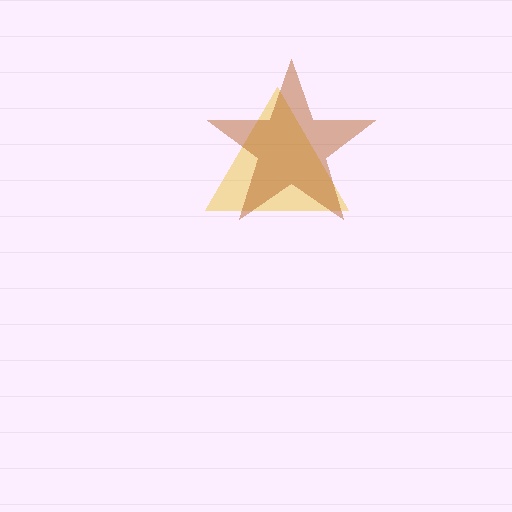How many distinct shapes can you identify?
There are 2 distinct shapes: a yellow triangle, a brown star.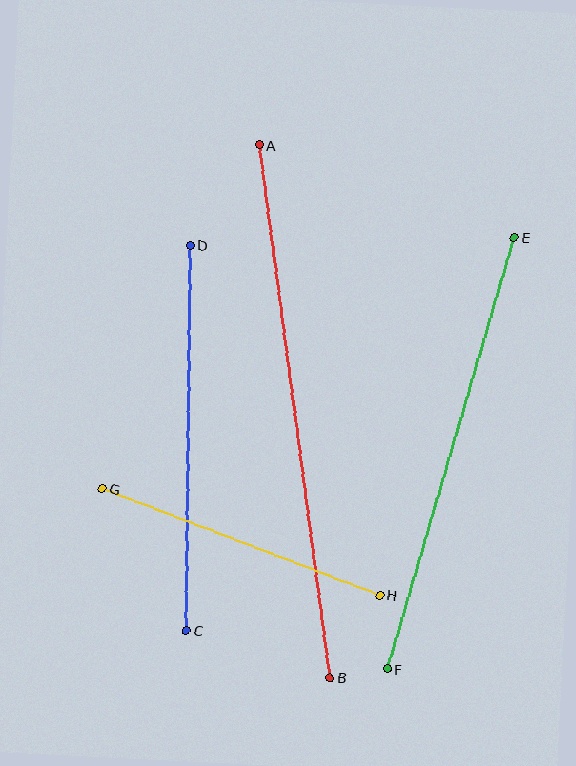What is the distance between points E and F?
The distance is approximately 450 pixels.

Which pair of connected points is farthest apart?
Points A and B are farthest apart.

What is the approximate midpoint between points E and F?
The midpoint is at approximately (451, 453) pixels.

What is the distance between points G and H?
The distance is approximately 297 pixels.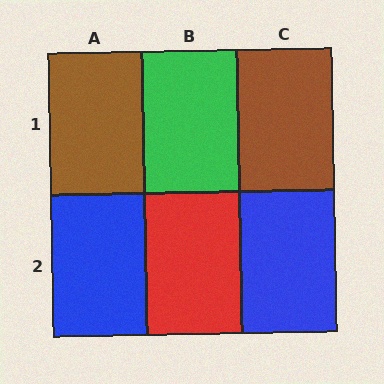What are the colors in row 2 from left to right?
Blue, red, blue.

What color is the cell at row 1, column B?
Green.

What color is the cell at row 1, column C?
Brown.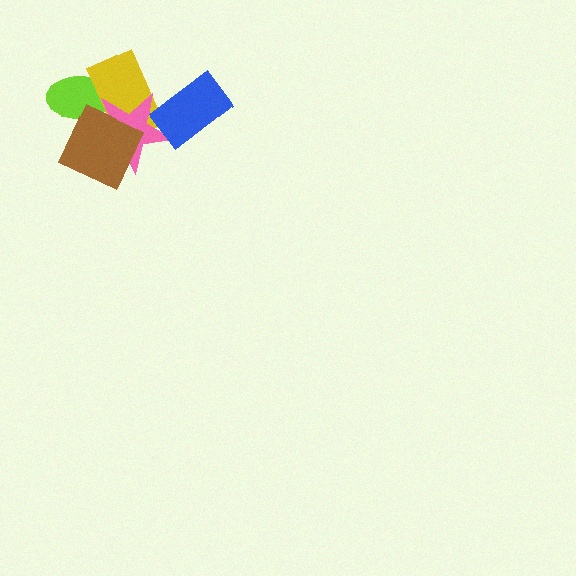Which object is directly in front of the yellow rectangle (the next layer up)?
The pink star is directly in front of the yellow rectangle.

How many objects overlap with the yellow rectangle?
4 objects overlap with the yellow rectangle.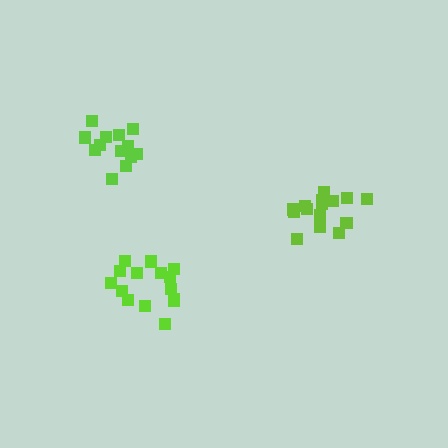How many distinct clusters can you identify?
There are 3 distinct clusters.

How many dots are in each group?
Group 1: 16 dots, Group 2: 16 dots, Group 3: 13 dots (45 total).